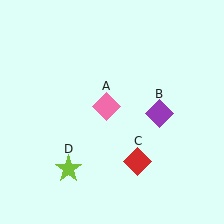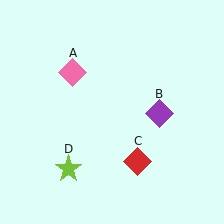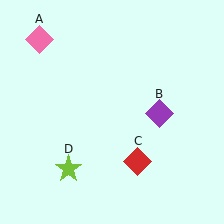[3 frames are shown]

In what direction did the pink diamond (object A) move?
The pink diamond (object A) moved up and to the left.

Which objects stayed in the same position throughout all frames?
Purple diamond (object B) and red diamond (object C) and lime star (object D) remained stationary.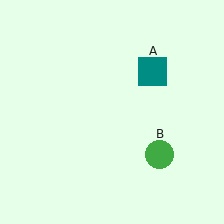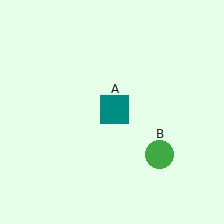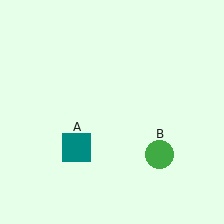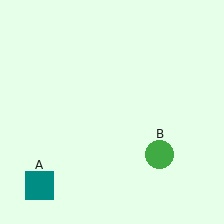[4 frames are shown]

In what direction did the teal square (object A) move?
The teal square (object A) moved down and to the left.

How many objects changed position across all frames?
1 object changed position: teal square (object A).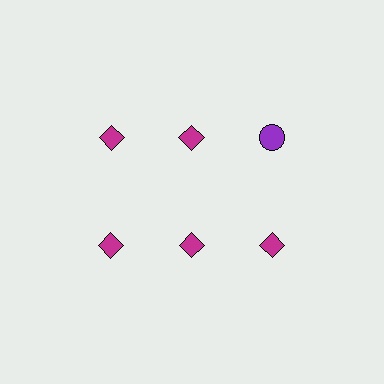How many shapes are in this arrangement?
There are 6 shapes arranged in a grid pattern.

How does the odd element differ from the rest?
It differs in both color (purple instead of magenta) and shape (circle instead of diamond).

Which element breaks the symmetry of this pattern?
The purple circle in the top row, center column breaks the symmetry. All other shapes are magenta diamonds.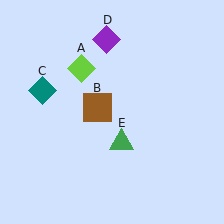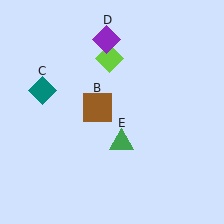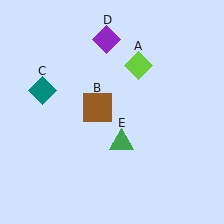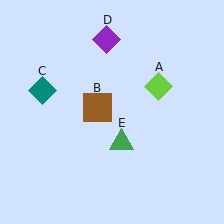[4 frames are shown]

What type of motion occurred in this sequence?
The lime diamond (object A) rotated clockwise around the center of the scene.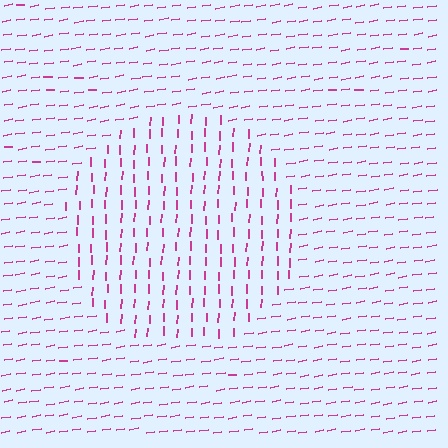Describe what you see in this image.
The image is filled with small magenta line segments. A circle region in the image has lines oriented differently from the surrounding lines, creating a visible texture boundary.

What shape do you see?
I see a circle.